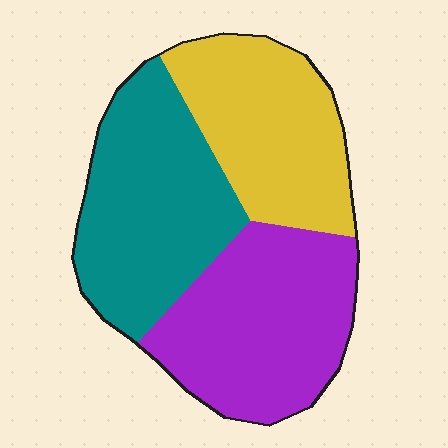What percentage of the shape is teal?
Teal covers roughly 35% of the shape.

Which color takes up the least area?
Yellow, at roughly 30%.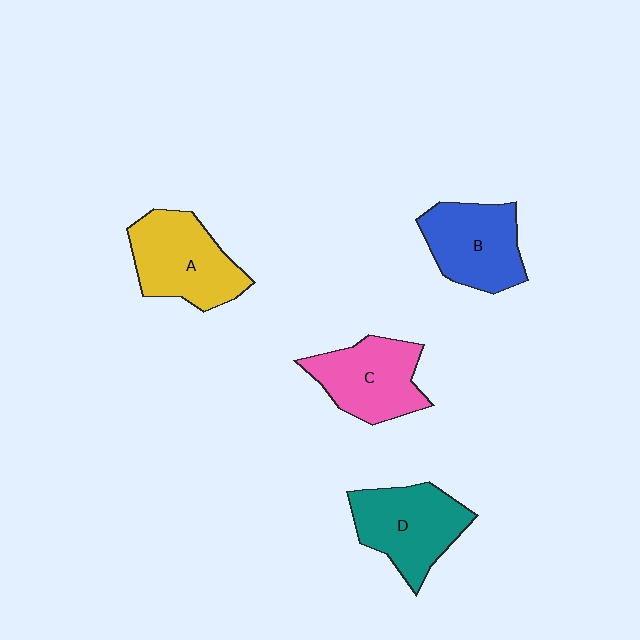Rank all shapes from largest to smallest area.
From largest to smallest: A (yellow), D (teal), B (blue), C (pink).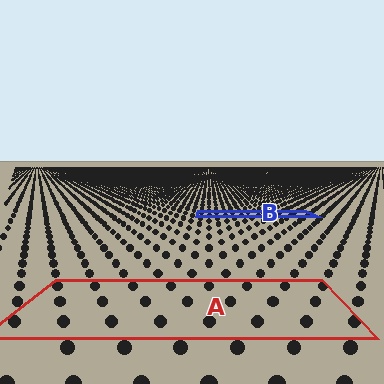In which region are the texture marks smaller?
The texture marks are smaller in region B, because it is farther away.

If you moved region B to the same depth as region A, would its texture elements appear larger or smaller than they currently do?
They would appear larger. At a closer depth, the same texture elements are projected at a bigger on-screen size.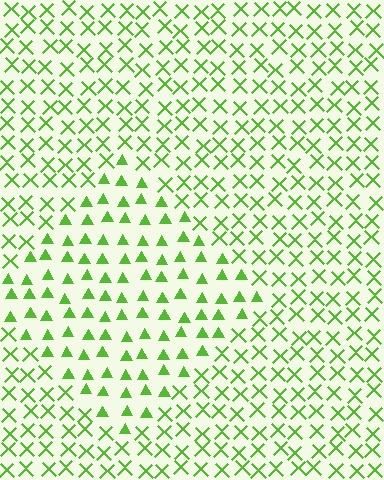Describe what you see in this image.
The image is filled with small lime elements arranged in a uniform grid. A diamond-shaped region contains triangles, while the surrounding area contains X marks. The boundary is defined purely by the change in element shape.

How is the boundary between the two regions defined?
The boundary is defined by a change in element shape: triangles inside vs. X marks outside. All elements share the same color and spacing.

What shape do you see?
I see a diamond.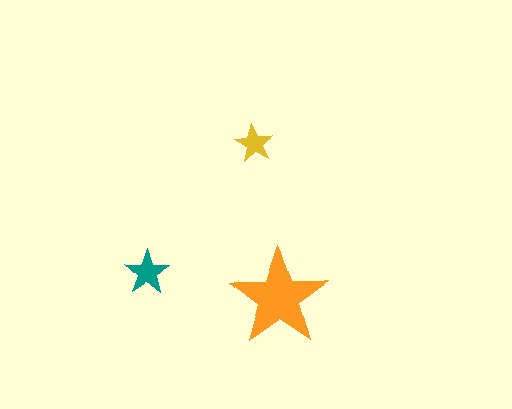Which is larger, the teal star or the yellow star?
The teal one.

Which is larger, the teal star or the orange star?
The orange one.